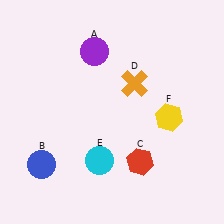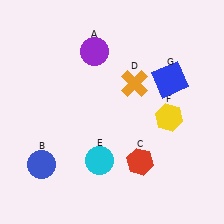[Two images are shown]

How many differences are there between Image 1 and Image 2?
There is 1 difference between the two images.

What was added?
A blue square (G) was added in Image 2.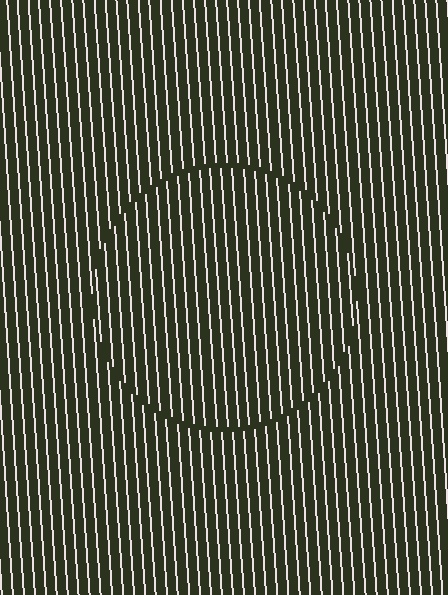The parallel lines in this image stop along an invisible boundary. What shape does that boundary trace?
An illusory circle. The interior of the shape contains the same grating, shifted by half a period — the contour is defined by the phase discontinuity where line-ends from the inner and outer gratings abut.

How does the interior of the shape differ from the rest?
The interior of the shape contains the same grating, shifted by half a period — the contour is defined by the phase discontinuity where line-ends from the inner and outer gratings abut.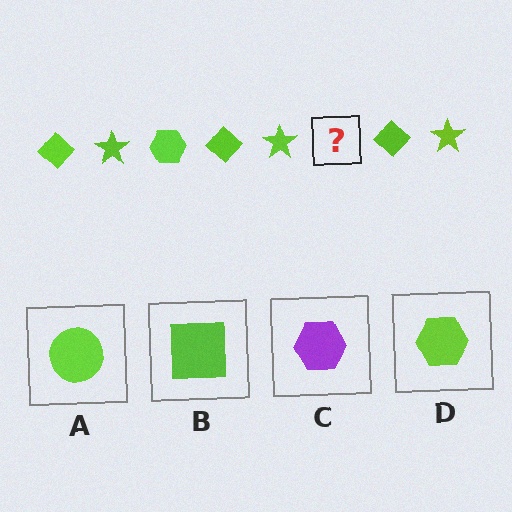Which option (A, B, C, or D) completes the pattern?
D.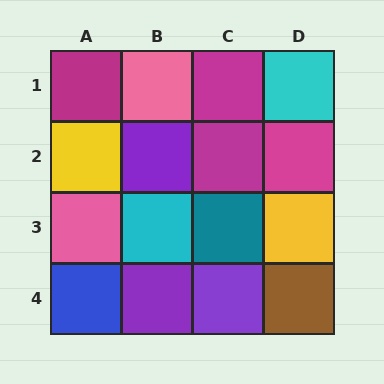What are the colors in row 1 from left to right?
Magenta, pink, magenta, cyan.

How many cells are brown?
1 cell is brown.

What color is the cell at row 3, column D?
Yellow.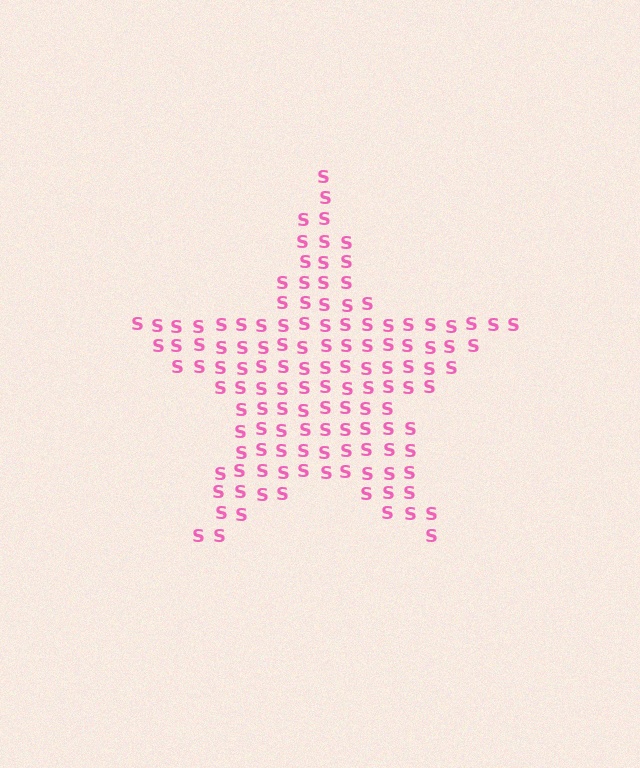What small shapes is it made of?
It is made of small letter S's.